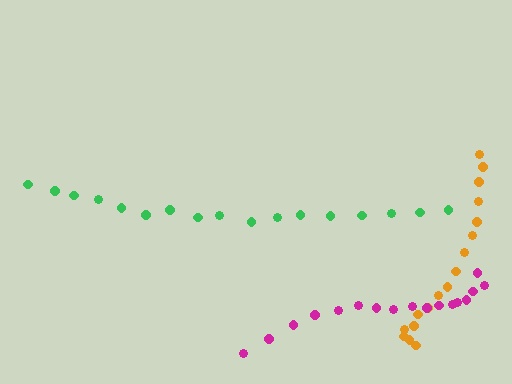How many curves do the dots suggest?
There are 3 distinct paths.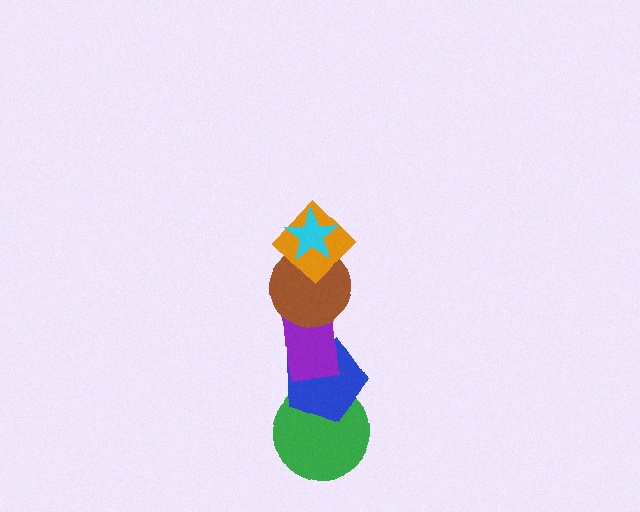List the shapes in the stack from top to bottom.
From top to bottom: the cyan star, the orange diamond, the brown circle, the purple rectangle, the blue pentagon, the green circle.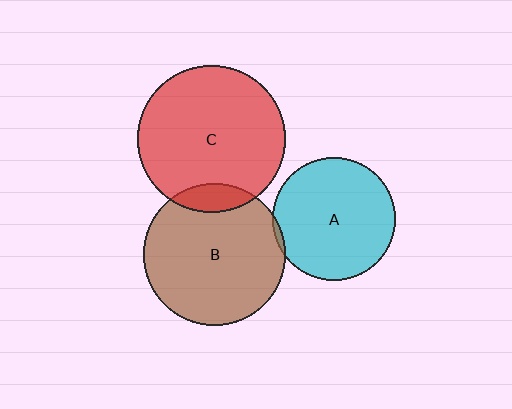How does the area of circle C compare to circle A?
Approximately 1.4 times.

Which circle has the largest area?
Circle C (red).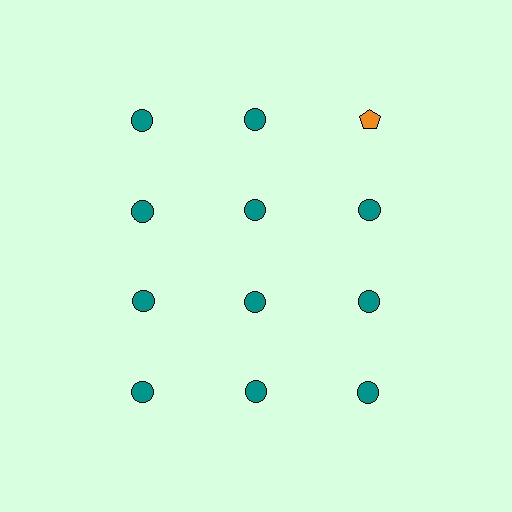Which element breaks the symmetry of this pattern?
The orange pentagon in the top row, center column breaks the symmetry. All other shapes are teal circles.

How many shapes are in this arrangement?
There are 12 shapes arranged in a grid pattern.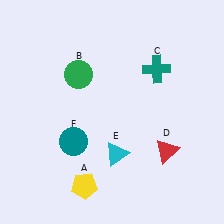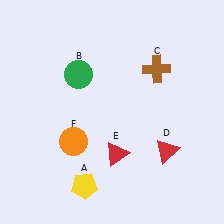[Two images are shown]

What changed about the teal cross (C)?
In Image 1, C is teal. In Image 2, it changed to brown.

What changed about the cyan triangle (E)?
In Image 1, E is cyan. In Image 2, it changed to red.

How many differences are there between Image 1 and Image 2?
There are 3 differences between the two images.